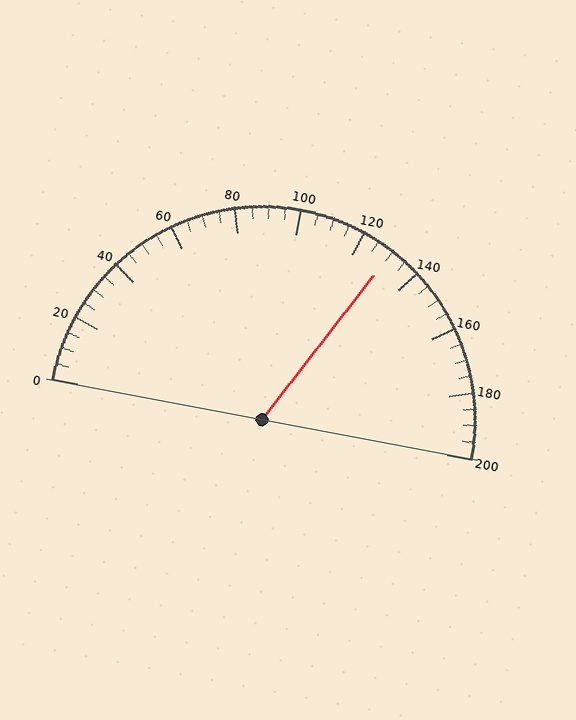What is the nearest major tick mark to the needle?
The nearest major tick mark is 120.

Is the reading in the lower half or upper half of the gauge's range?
The reading is in the upper half of the range (0 to 200).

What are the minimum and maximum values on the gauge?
The gauge ranges from 0 to 200.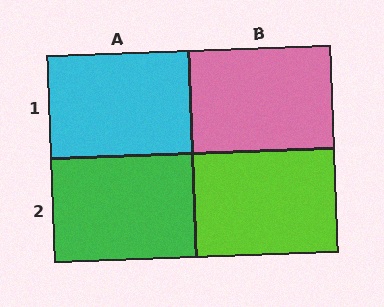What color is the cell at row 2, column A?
Green.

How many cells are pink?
1 cell is pink.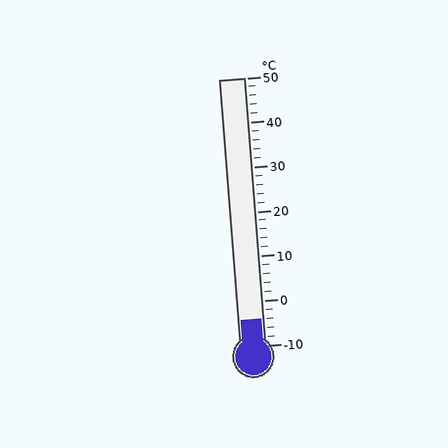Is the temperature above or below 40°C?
The temperature is below 40°C.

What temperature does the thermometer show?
The thermometer shows approximately -4°C.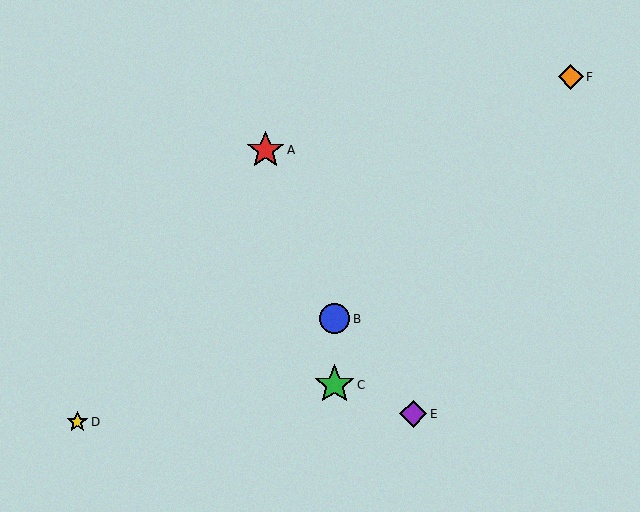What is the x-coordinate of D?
Object D is at x≈77.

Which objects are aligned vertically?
Objects B, C are aligned vertically.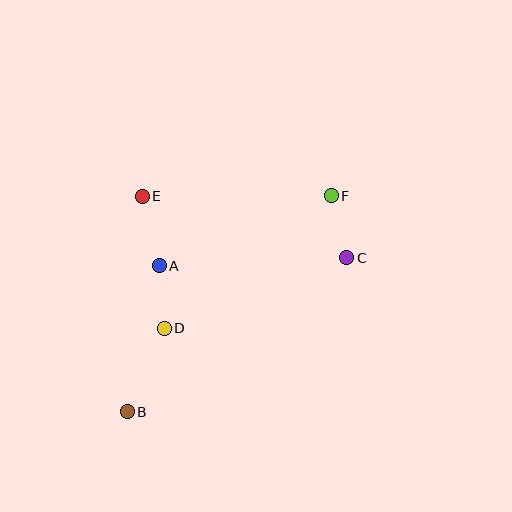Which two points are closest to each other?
Points A and D are closest to each other.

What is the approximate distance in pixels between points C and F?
The distance between C and F is approximately 64 pixels.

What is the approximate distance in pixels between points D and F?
The distance between D and F is approximately 213 pixels.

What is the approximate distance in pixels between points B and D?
The distance between B and D is approximately 92 pixels.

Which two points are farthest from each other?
Points B and F are farthest from each other.